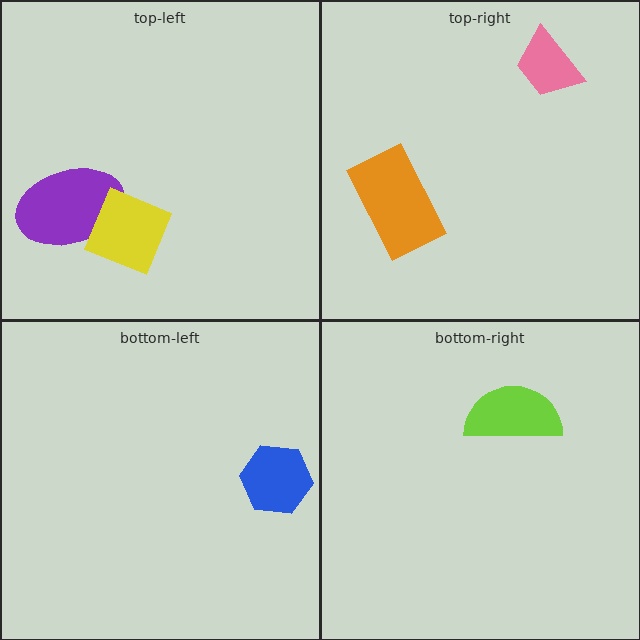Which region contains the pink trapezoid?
The top-right region.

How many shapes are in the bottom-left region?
1.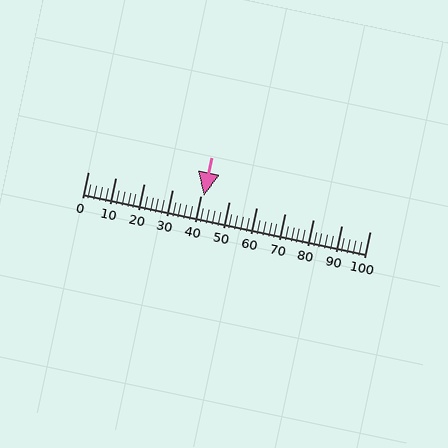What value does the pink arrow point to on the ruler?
The pink arrow points to approximately 41.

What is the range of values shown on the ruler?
The ruler shows values from 0 to 100.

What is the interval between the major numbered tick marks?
The major tick marks are spaced 10 units apart.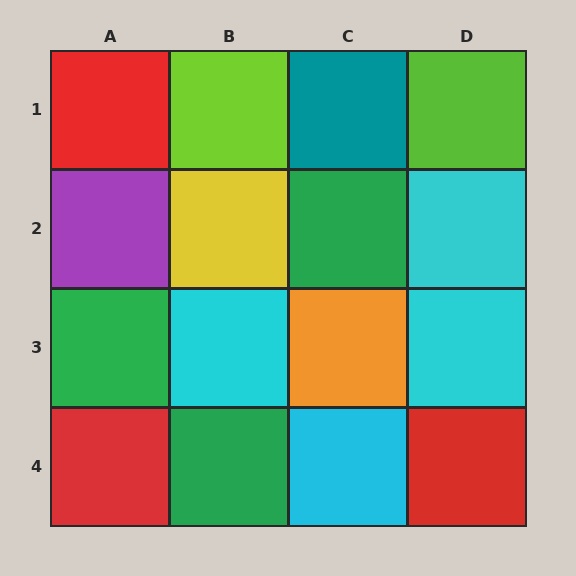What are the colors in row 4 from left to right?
Red, green, cyan, red.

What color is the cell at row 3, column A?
Green.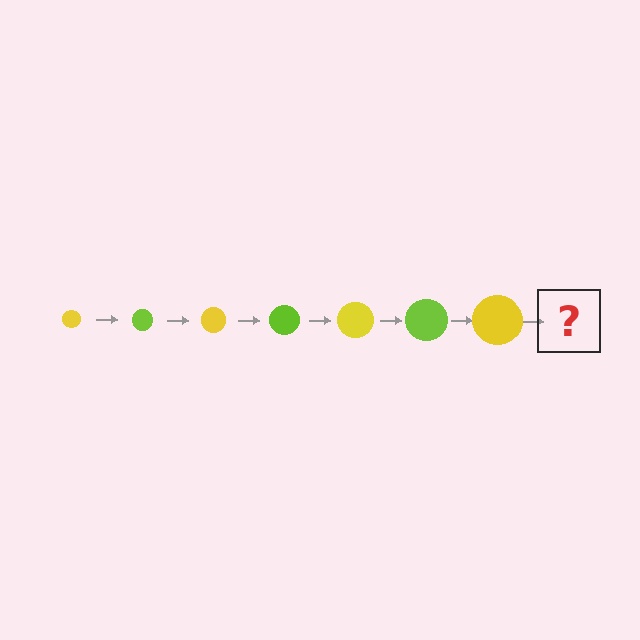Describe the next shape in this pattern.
It should be a lime circle, larger than the previous one.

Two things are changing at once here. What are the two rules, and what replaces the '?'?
The two rules are that the circle grows larger each step and the color cycles through yellow and lime. The '?' should be a lime circle, larger than the previous one.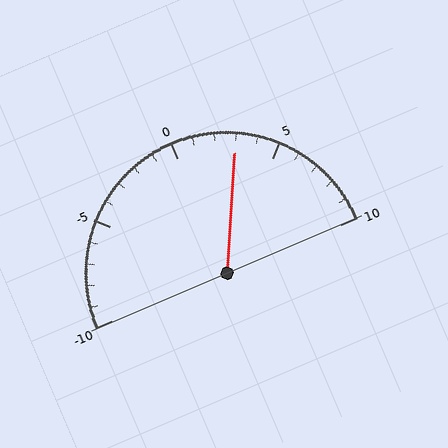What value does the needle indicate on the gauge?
The needle indicates approximately 3.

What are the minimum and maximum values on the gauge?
The gauge ranges from -10 to 10.